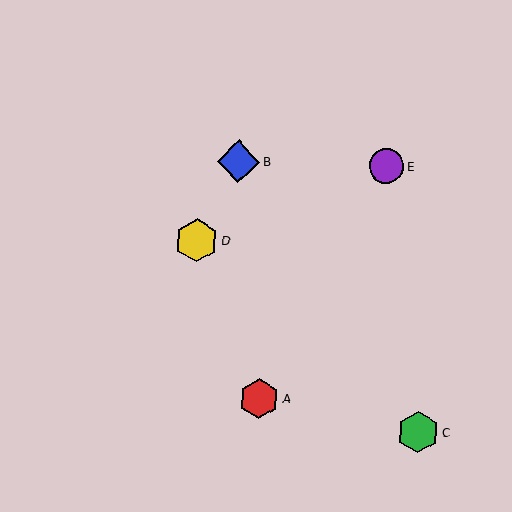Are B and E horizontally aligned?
Yes, both are at y≈162.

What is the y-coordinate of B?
Object B is at y≈162.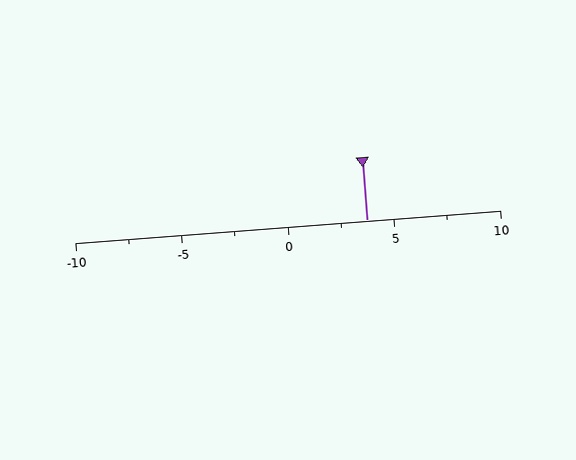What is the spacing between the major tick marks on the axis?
The major ticks are spaced 5 apart.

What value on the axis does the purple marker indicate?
The marker indicates approximately 3.8.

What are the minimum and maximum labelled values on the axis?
The axis runs from -10 to 10.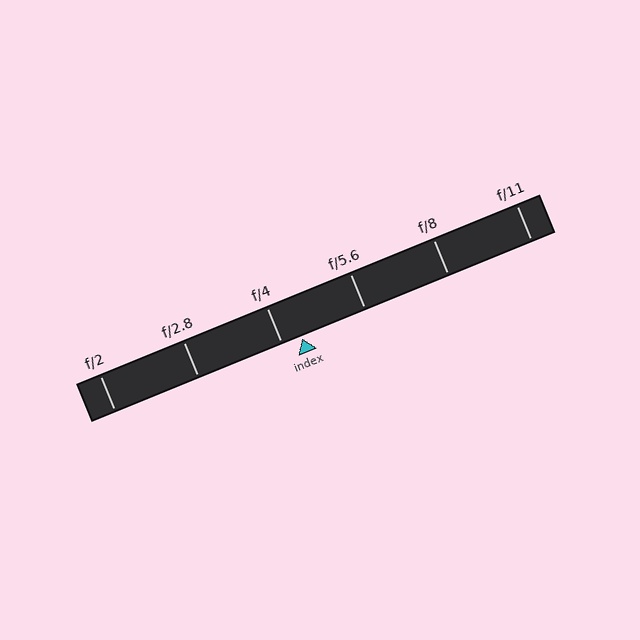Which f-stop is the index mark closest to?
The index mark is closest to f/4.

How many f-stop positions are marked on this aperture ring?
There are 6 f-stop positions marked.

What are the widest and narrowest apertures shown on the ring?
The widest aperture shown is f/2 and the narrowest is f/11.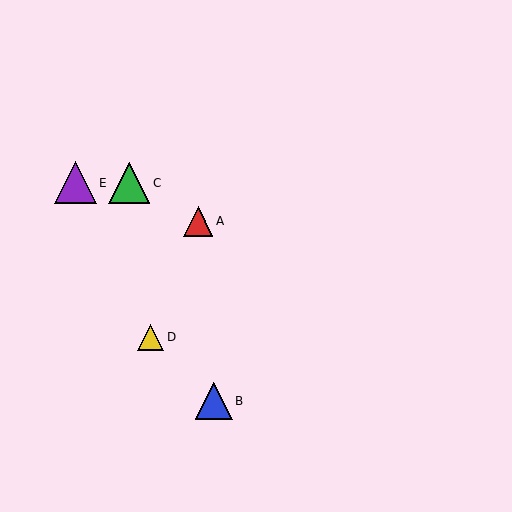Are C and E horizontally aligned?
Yes, both are at y≈183.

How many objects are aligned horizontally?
2 objects (C, E) are aligned horizontally.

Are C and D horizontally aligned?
No, C is at y≈183 and D is at y≈337.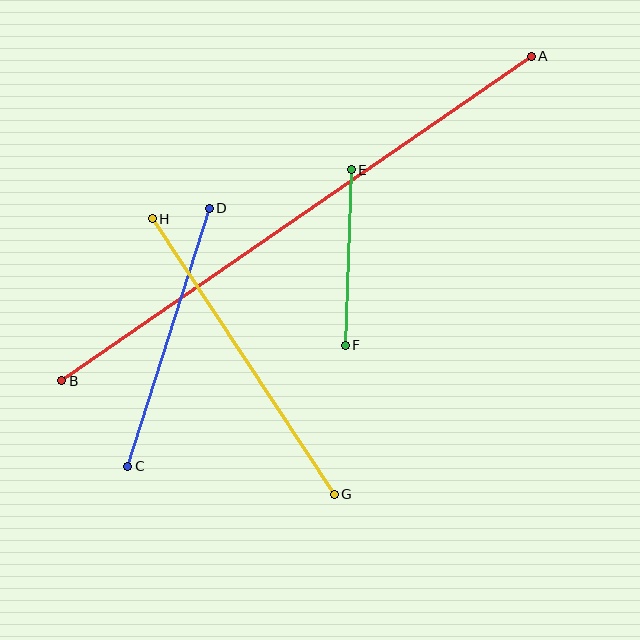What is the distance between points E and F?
The distance is approximately 176 pixels.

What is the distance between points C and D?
The distance is approximately 271 pixels.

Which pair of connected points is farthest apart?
Points A and B are farthest apart.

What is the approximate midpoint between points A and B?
The midpoint is at approximately (297, 218) pixels.